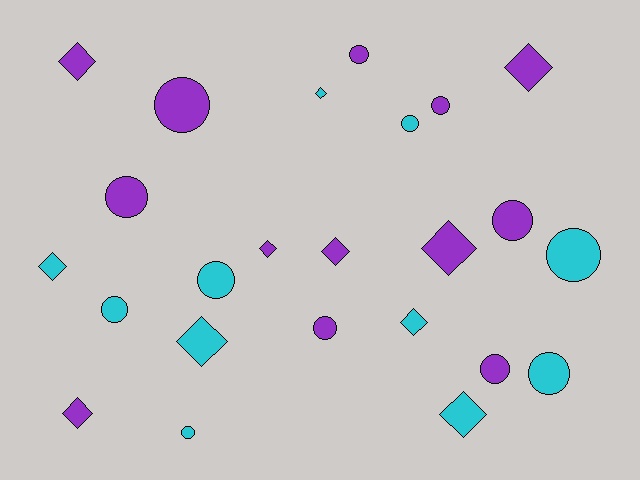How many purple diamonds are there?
There are 6 purple diamonds.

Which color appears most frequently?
Purple, with 13 objects.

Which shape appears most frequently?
Circle, with 13 objects.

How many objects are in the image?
There are 24 objects.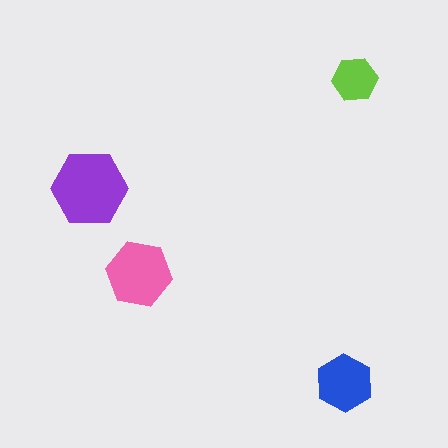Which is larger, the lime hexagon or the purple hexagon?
The purple one.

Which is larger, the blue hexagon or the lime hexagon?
The blue one.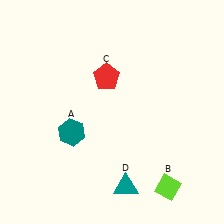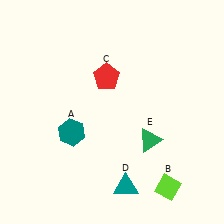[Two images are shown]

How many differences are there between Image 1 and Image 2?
There is 1 difference between the two images.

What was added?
A green triangle (E) was added in Image 2.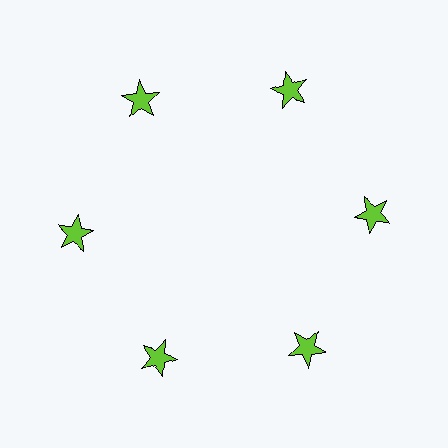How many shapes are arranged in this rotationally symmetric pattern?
There are 6 shapes, arranged in 6 groups of 1.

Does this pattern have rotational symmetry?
Yes, this pattern has 6-fold rotational symmetry. It looks the same after rotating 60 degrees around the center.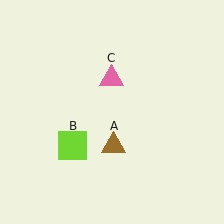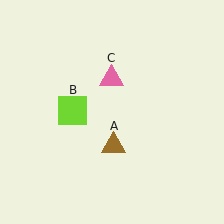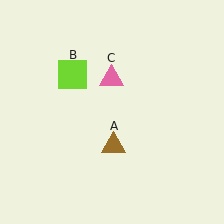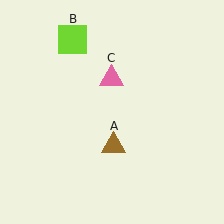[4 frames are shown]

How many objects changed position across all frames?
1 object changed position: lime square (object B).